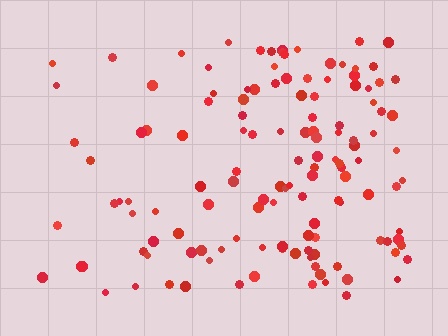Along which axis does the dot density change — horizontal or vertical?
Horizontal.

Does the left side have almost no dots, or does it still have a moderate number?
Still a moderate number, just noticeably fewer than the right.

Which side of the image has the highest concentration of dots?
The right.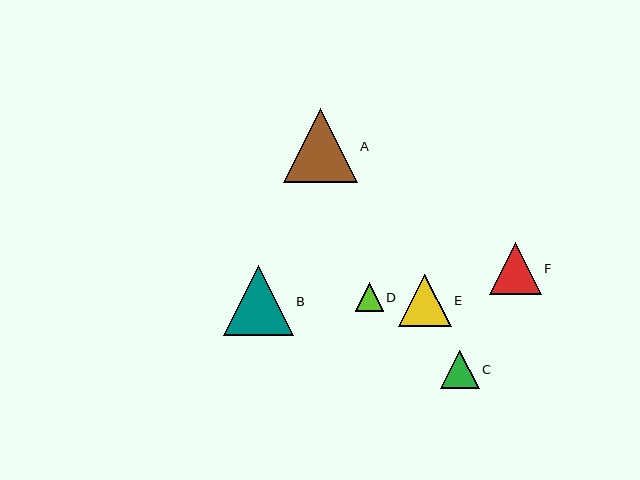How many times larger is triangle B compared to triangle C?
Triangle B is approximately 1.8 times the size of triangle C.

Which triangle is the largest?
Triangle A is the largest with a size of approximately 74 pixels.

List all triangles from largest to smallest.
From largest to smallest: A, B, E, F, C, D.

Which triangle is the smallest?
Triangle D is the smallest with a size of approximately 28 pixels.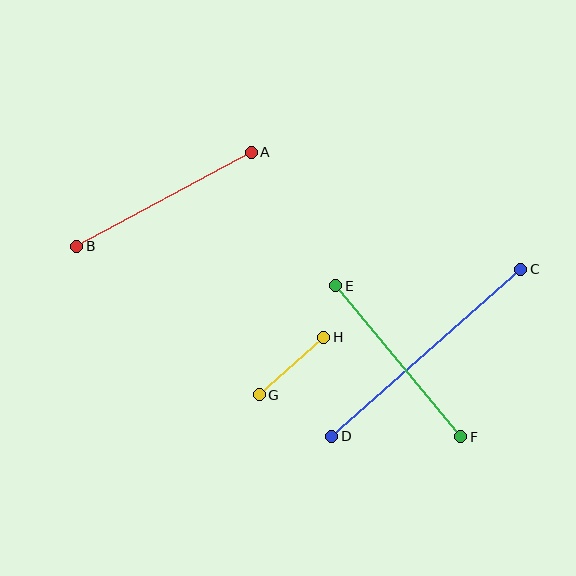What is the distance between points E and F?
The distance is approximately 196 pixels.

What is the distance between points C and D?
The distance is approximately 252 pixels.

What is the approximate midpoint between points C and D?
The midpoint is at approximately (426, 353) pixels.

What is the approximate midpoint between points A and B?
The midpoint is at approximately (164, 199) pixels.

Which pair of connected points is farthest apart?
Points C and D are farthest apart.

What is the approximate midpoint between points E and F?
The midpoint is at approximately (398, 361) pixels.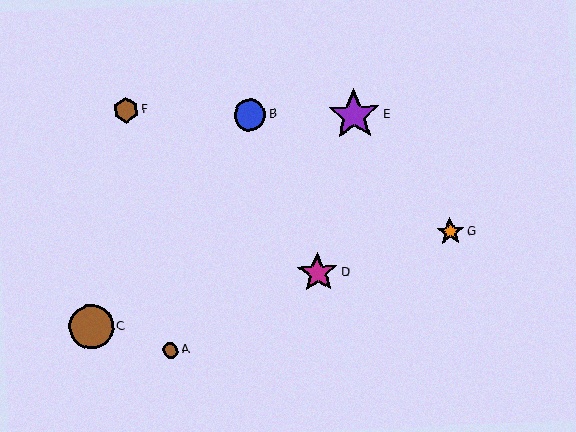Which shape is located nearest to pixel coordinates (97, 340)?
The brown circle (labeled C) at (91, 327) is nearest to that location.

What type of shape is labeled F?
Shape F is a brown hexagon.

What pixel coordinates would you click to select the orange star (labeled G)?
Click at (450, 232) to select the orange star G.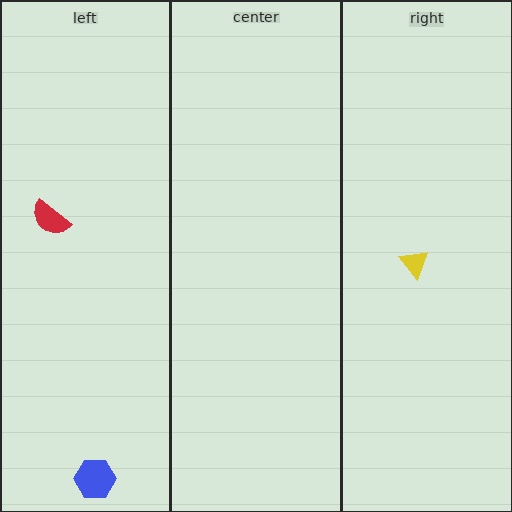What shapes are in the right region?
The yellow triangle.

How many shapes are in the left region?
2.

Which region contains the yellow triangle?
The right region.